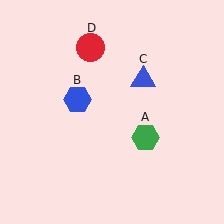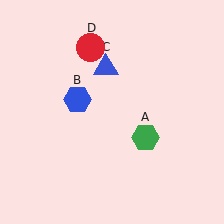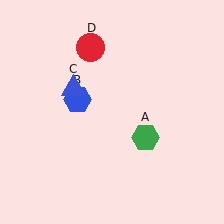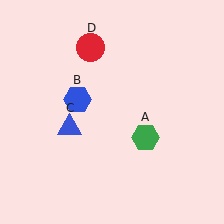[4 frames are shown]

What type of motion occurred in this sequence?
The blue triangle (object C) rotated counterclockwise around the center of the scene.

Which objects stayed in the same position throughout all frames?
Green hexagon (object A) and blue hexagon (object B) and red circle (object D) remained stationary.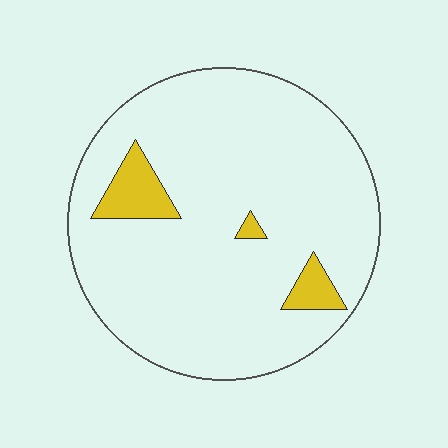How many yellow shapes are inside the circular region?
3.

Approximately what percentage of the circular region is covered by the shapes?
Approximately 10%.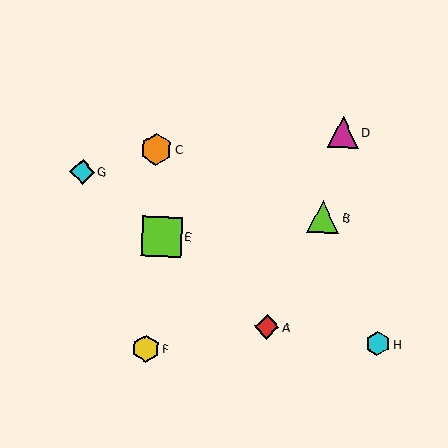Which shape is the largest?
The lime square (labeled E) is the largest.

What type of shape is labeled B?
Shape B is a lime triangle.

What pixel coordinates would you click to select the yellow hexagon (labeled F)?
Click at (146, 348) to select the yellow hexagon F.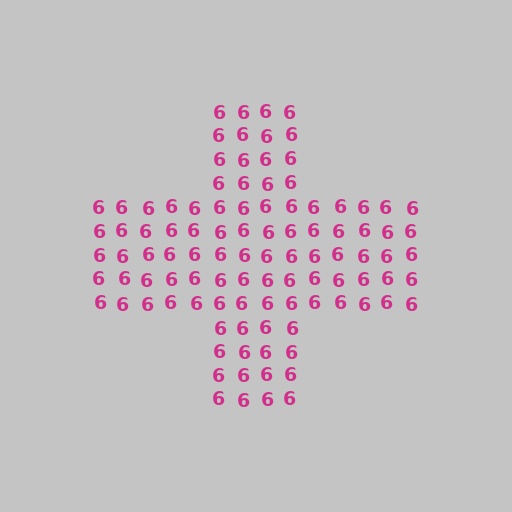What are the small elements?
The small elements are digit 6's.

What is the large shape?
The large shape is a cross.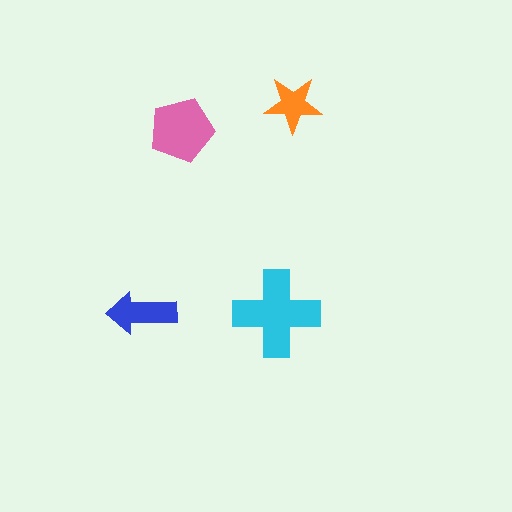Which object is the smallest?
The orange star.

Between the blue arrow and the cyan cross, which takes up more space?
The cyan cross.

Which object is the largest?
The cyan cross.